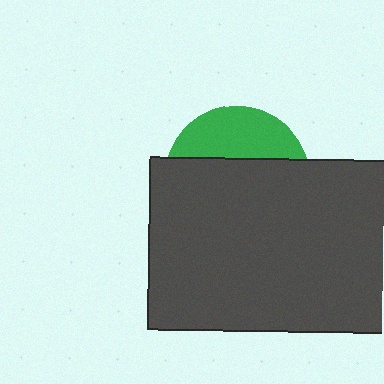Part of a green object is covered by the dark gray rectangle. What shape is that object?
It is a circle.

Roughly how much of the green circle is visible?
A small part of it is visible (roughly 33%).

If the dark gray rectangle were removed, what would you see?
You would see the complete green circle.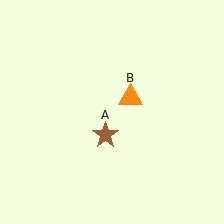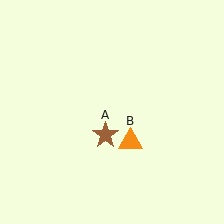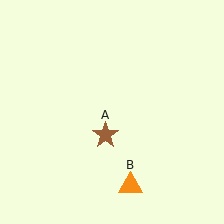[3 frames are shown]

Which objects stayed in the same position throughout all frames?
Brown star (object A) remained stationary.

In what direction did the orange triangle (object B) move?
The orange triangle (object B) moved down.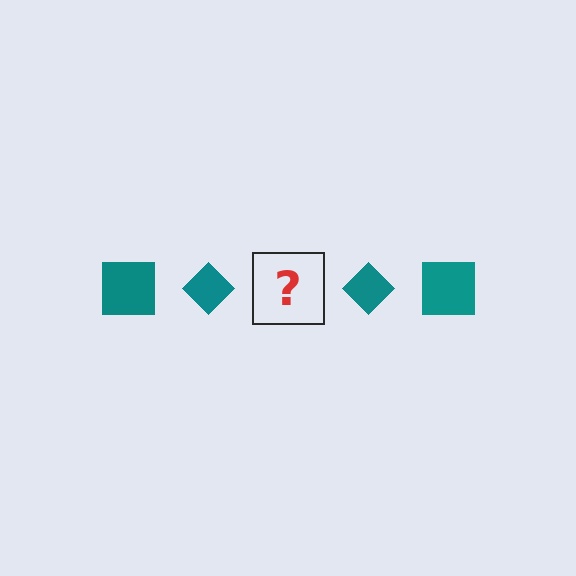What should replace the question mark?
The question mark should be replaced with a teal square.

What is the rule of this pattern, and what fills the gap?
The rule is that the pattern cycles through square, diamond shapes in teal. The gap should be filled with a teal square.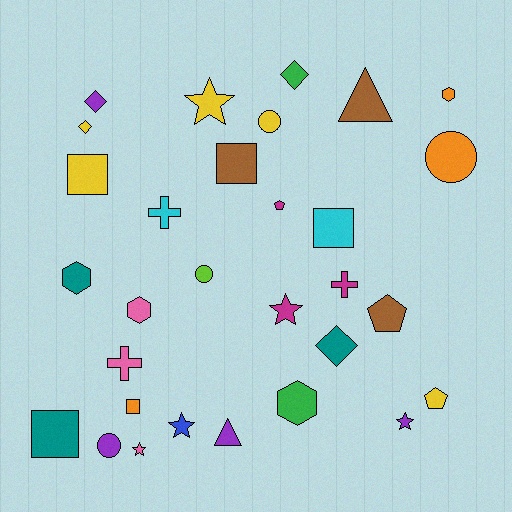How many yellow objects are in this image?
There are 5 yellow objects.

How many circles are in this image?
There are 4 circles.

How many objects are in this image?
There are 30 objects.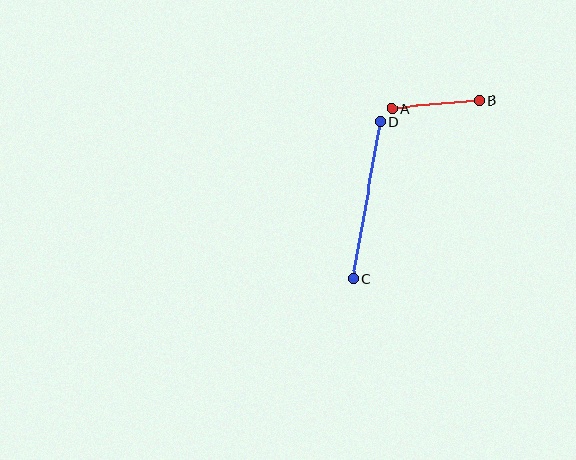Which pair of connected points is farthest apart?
Points C and D are farthest apart.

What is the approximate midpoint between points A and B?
The midpoint is at approximately (436, 104) pixels.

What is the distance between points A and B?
The distance is approximately 88 pixels.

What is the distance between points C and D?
The distance is approximately 159 pixels.